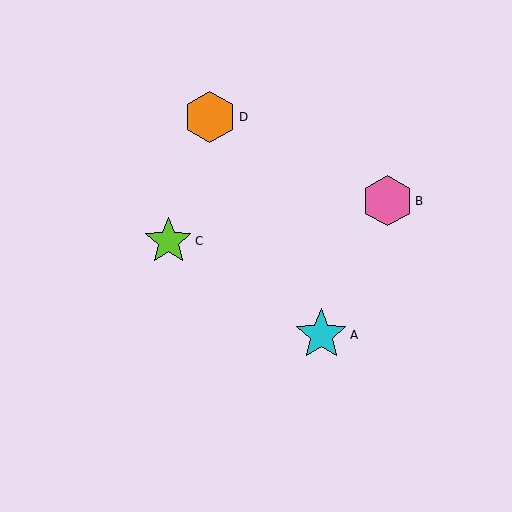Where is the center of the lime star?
The center of the lime star is at (168, 241).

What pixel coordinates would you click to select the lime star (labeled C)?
Click at (168, 241) to select the lime star C.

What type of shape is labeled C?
Shape C is a lime star.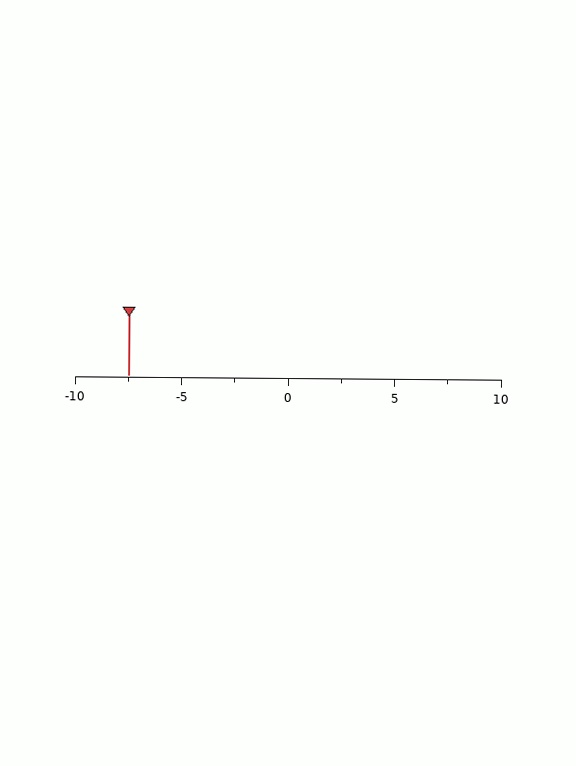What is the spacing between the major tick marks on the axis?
The major ticks are spaced 5 apart.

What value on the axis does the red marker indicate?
The marker indicates approximately -7.5.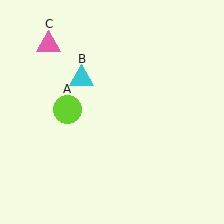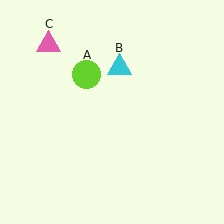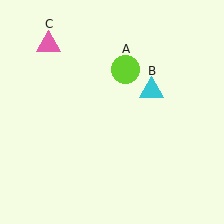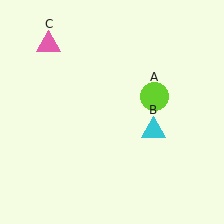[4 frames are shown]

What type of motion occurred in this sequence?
The lime circle (object A), cyan triangle (object B) rotated clockwise around the center of the scene.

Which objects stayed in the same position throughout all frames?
Pink triangle (object C) remained stationary.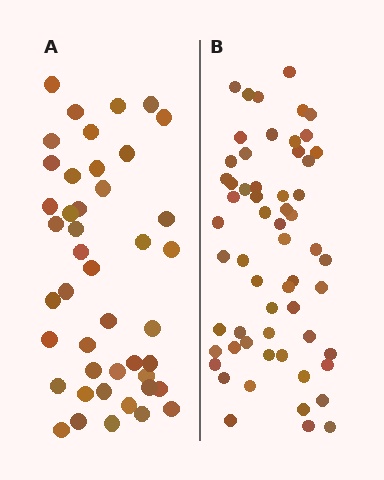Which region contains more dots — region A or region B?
Region B (the right region) has more dots.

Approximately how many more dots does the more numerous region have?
Region B has approximately 15 more dots than region A.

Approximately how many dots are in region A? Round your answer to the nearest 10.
About 40 dots. (The exact count is 44, which rounds to 40.)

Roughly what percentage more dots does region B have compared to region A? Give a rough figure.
About 35% more.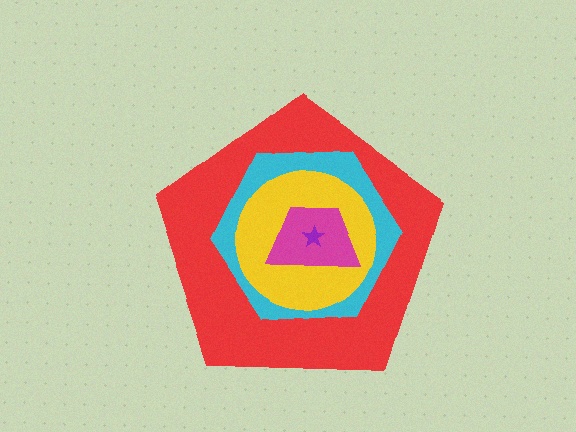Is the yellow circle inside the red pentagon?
Yes.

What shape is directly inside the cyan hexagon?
The yellow circle.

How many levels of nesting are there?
5.